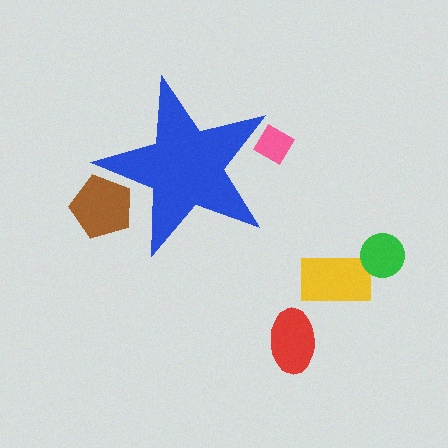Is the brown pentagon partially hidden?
Yes, the brown pentagon is partially hidden behind the blue star.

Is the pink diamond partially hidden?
Yes, the pink diamond is partially hidden behind the blue star.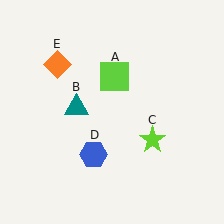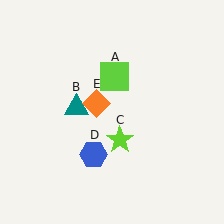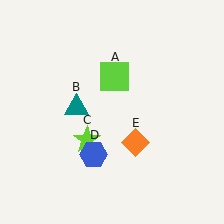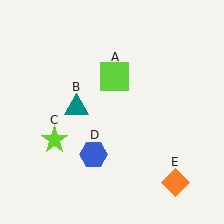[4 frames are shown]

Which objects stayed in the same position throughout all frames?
Lime square (object A) and teal triangle (object B) and blue hexagon (object D) remained stationary.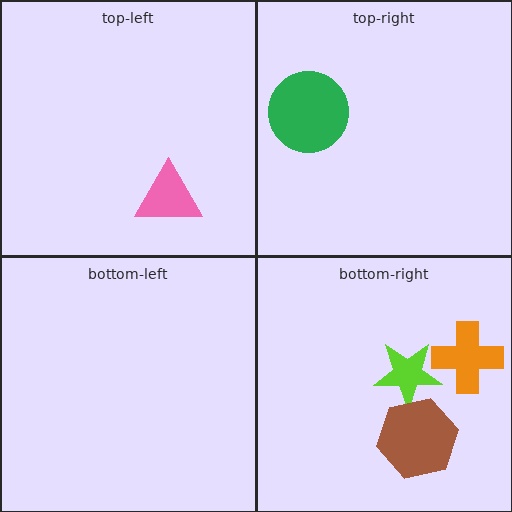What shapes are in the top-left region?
The pink triangle.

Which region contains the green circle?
The top-right region.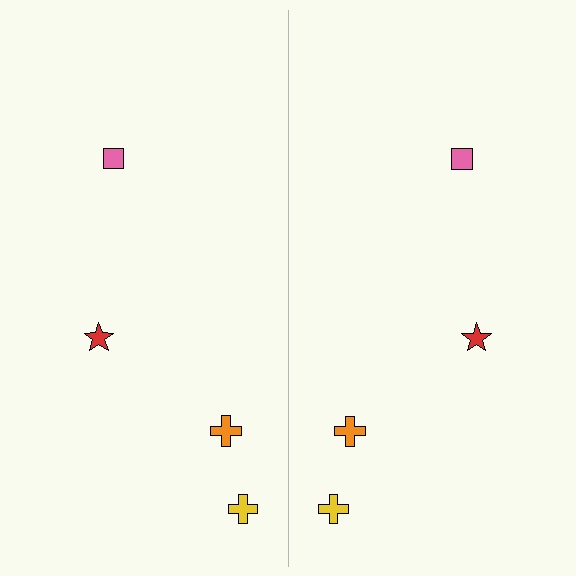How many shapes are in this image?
There are 8 shapes in this image.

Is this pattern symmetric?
Yes, this pattern has bilateral (reflection) symmetry.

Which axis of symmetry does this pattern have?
The pattern has a vertical axis of symmetry running through the center of the image.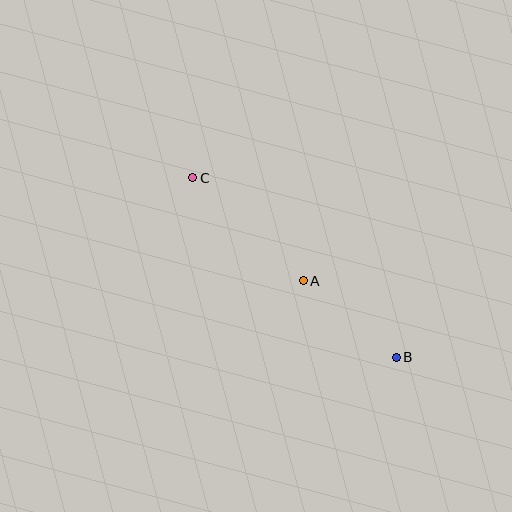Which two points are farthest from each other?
Points B and C are farthest from each other.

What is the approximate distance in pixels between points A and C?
The distance between A and C is approximately 151 pixels.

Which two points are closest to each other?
Points A and B are closest to each other.